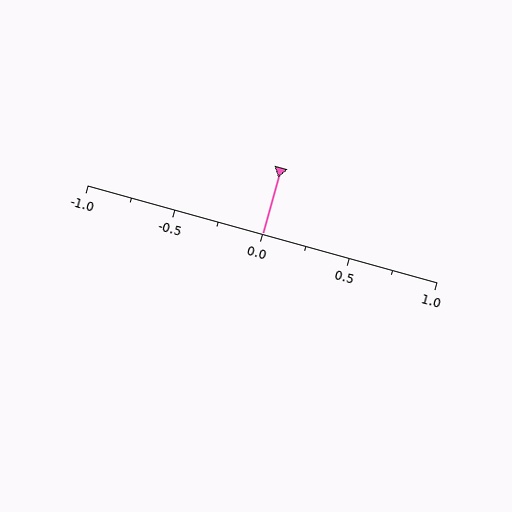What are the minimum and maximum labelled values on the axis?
The axis runs from -1.0 to 1.0.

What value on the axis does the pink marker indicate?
The marker indicates approximately 0.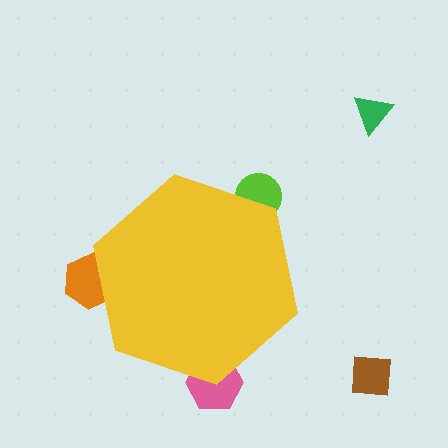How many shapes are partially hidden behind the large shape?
3 shapes are partially hidden.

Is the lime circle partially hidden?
Yes, the lime circle is partially hidden behind the yellow hexagon.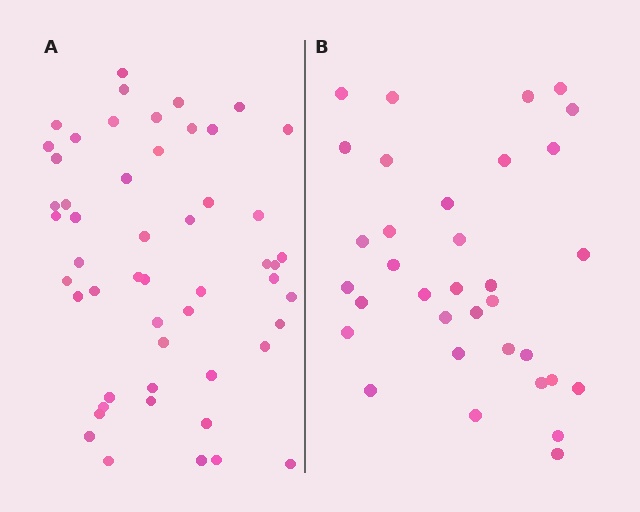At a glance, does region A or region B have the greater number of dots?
Region A (the left region) has more dots.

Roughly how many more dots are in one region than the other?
Region A has approximately 20 more dots than region B.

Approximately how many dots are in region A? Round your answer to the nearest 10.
About 50 dots. (The exact count is 52, which rounds to 50.)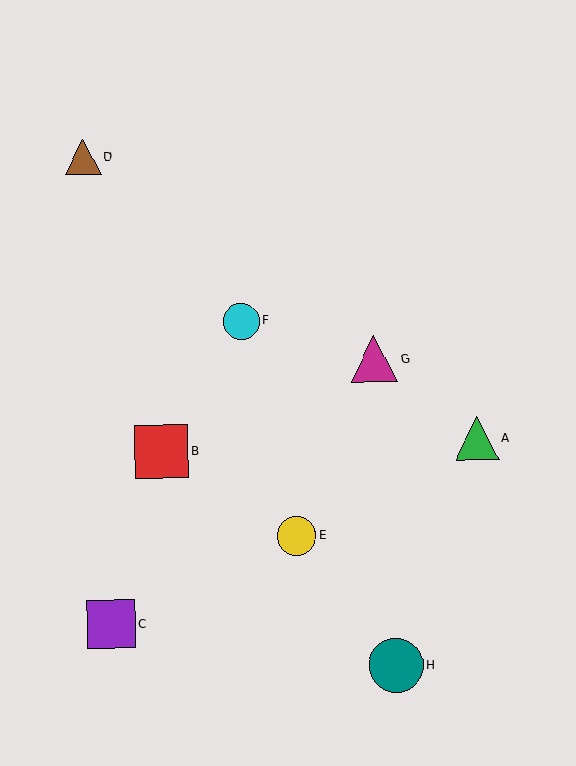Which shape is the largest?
The teal circle (labeled H) is the largest.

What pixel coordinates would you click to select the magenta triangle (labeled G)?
Click at (374, 359) to select the magenta triangle G.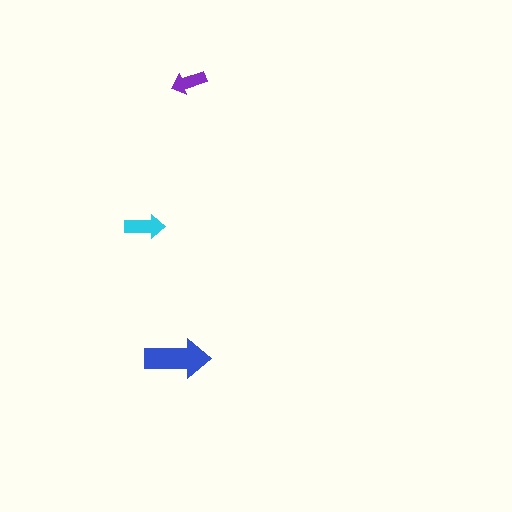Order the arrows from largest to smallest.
the blue one, the cyan one, the purple one.